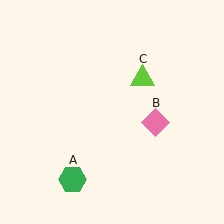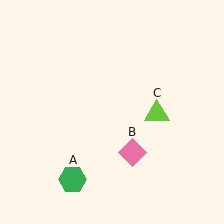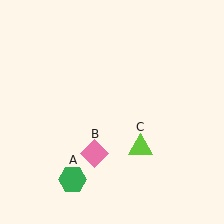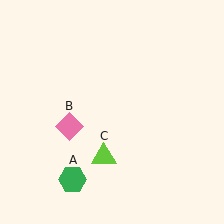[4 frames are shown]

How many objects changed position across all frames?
2 objects changed position: pink diamond (object B), lime triangle (object C).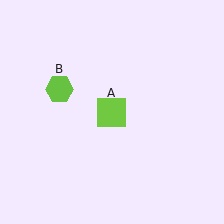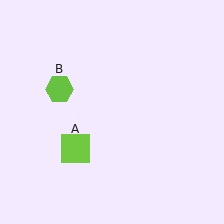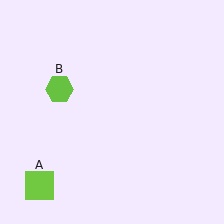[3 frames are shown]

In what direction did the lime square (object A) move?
The lime square (object A) moved down and to the left.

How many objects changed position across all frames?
1 object changed position: lime square (object A).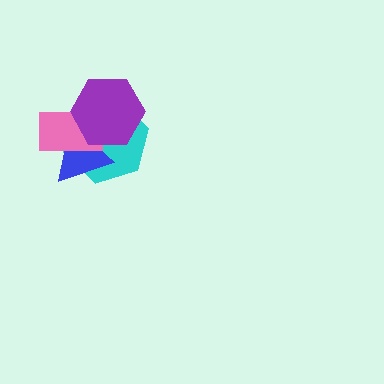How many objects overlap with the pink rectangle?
3 objects overlap with the pink rectangle.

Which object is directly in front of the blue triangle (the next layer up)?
The pink rectangle is directly in front of the blue triangle.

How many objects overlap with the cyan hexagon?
3 objects overlap with the cyan hexagon.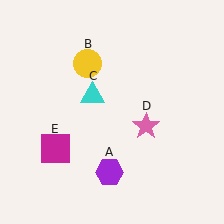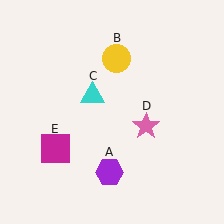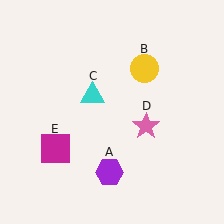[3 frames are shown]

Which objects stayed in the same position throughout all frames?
Purple hexagon (object A) and cyan triangle (object C) and pink star (object D) and magenta square (object E) remained stationary.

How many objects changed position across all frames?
1 object changed position: yellow circle (object B).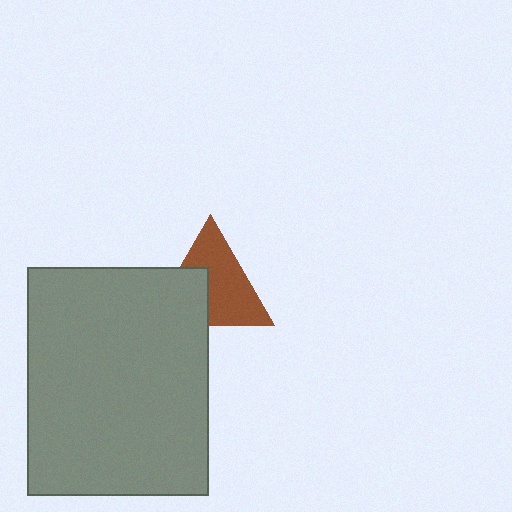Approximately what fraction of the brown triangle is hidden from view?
Roughly 38% of the brown triangle is hidden behind the gray rectangle.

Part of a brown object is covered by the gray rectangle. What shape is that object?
It is a triangle.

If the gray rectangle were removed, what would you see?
You would see the complete brown triangle.